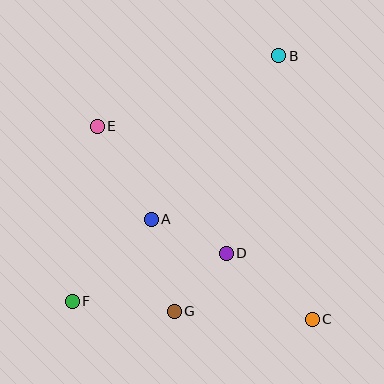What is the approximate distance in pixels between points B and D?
The distance between B and D is approximately 204 pixels.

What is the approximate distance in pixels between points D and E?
The distance between D and E is approximately 181 pixels.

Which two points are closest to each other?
Points D and G are closest to each other.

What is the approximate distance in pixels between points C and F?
The distance between C and F is approximately 240 pixels.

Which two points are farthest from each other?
Points B and F are farthest from each other.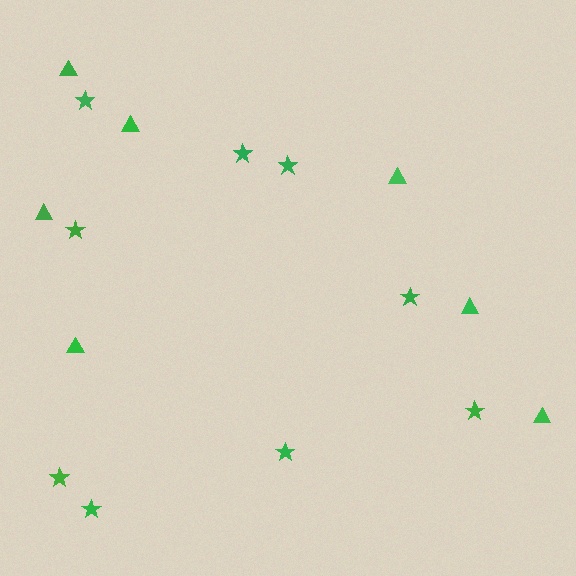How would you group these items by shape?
There are 2 groups: one group of triangles (7) and one group of stars (9).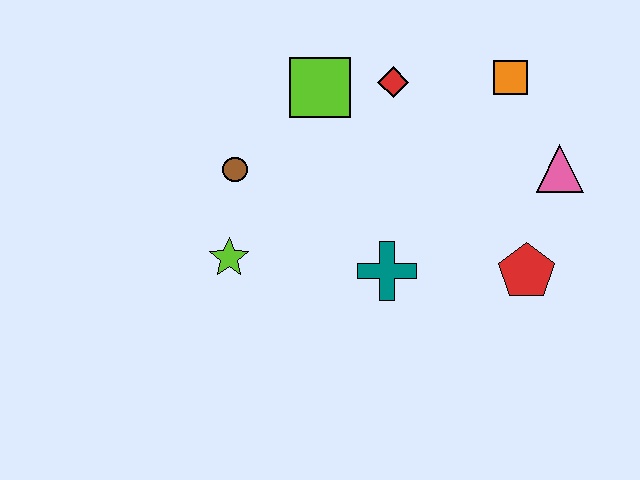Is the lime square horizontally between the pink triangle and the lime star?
Yes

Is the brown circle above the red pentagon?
Yes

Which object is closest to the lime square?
The red diamond is closest to the lime square.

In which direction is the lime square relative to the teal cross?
The lime square is above the teal cross.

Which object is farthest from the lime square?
The red pentagon is farthest from the lime square.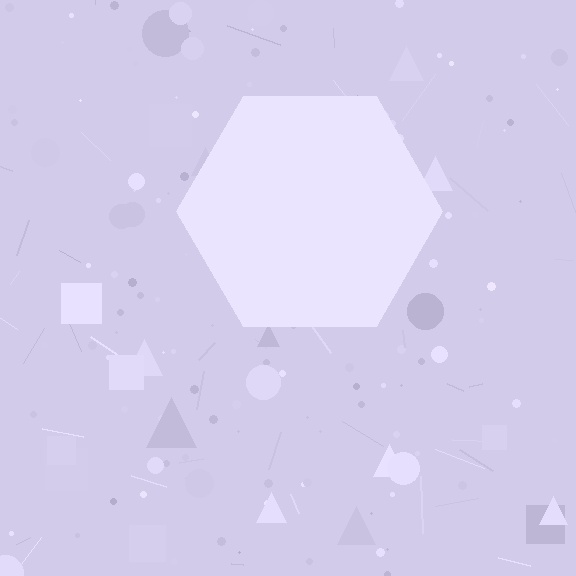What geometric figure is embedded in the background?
A hexagon is embedded in the background.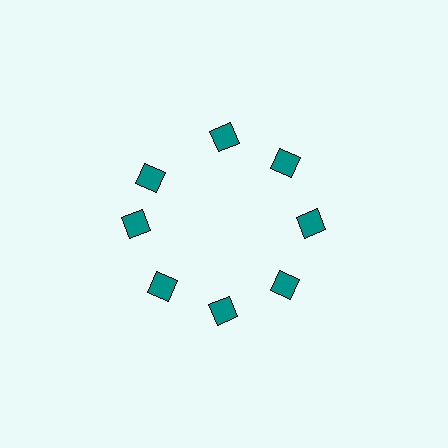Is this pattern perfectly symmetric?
No. The 8 teal squares are arranged in a ring, but one element near the 10 o'clock position is rotated out of alignment along the ring, breaking the 8-fold rotational symmetry.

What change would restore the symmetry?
The symmetry would be restored by rotating it back into even spacing with its neighbors so that all 8 squares sit at equal angles and equal distance from the center.